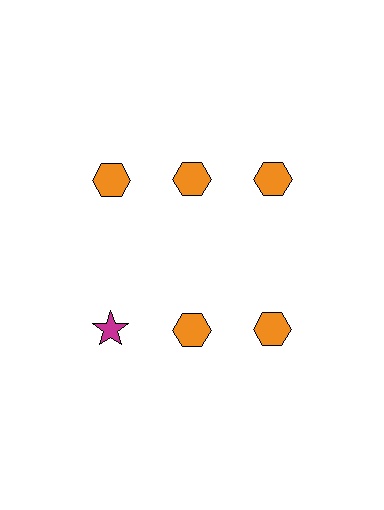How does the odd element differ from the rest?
It differs in both color (magenta instead of orange) and shape (star instead of hexagon).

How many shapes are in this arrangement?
There are 6 shapes arranged in a grid pattern.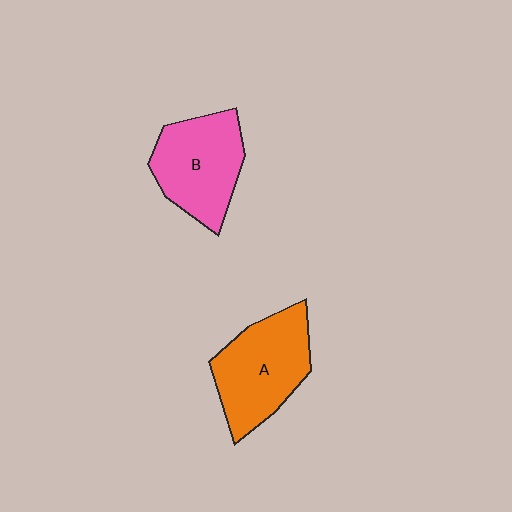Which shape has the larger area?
Shape A (orange).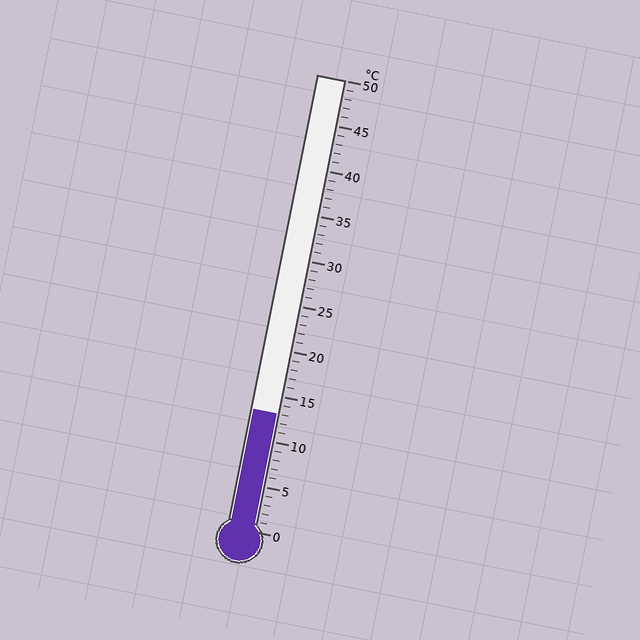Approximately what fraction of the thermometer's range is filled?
The thermometer is filled to approximately 25% of its range.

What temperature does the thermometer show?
The thermometer shows approximately 13°C.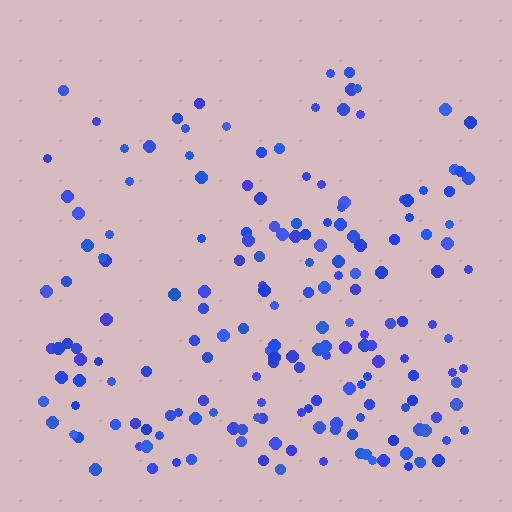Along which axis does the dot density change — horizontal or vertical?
Vertical.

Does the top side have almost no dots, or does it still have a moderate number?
Still a moderate number, just noticeably fewer than the bottom.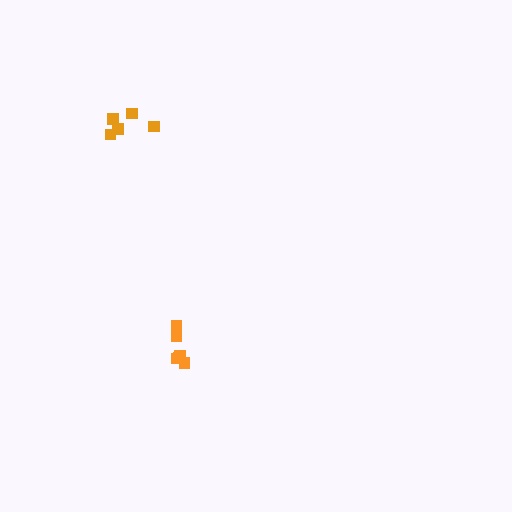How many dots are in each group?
Group 1: 7 dots, Group 2: 5 dots (12 total).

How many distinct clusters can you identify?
There are 2 distinct clusters.